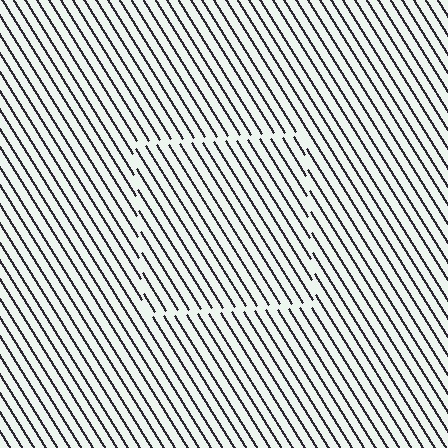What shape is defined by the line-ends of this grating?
An illusory square. The interior of the shape contains the same grating, shifted by half a period — the contour is defined by the phase discontinuity where line-ends from the inner and outer gratings abut.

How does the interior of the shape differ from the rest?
The interior of the shape contains the same grating, shifted by half a period — the contour is defined by the phase discontinuity where line-ends from the inner and outer gratings abut.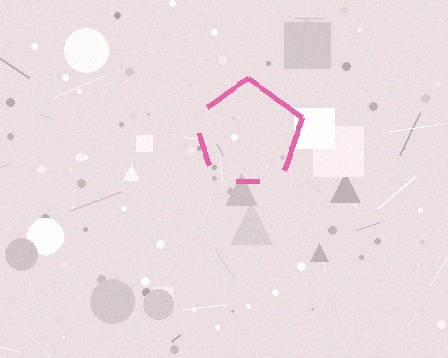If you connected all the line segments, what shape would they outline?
They would outline a pentagon.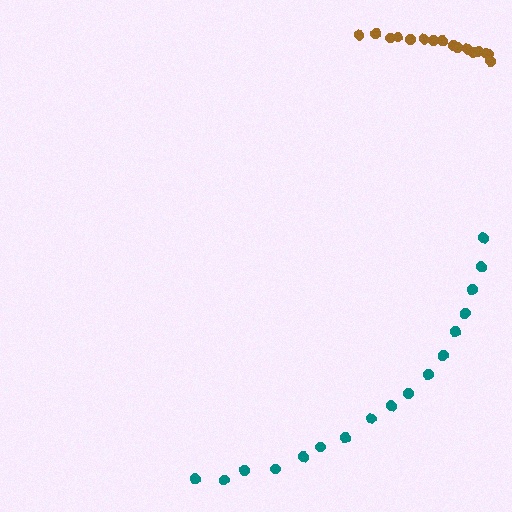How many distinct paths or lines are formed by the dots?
There are 2 distinct paths.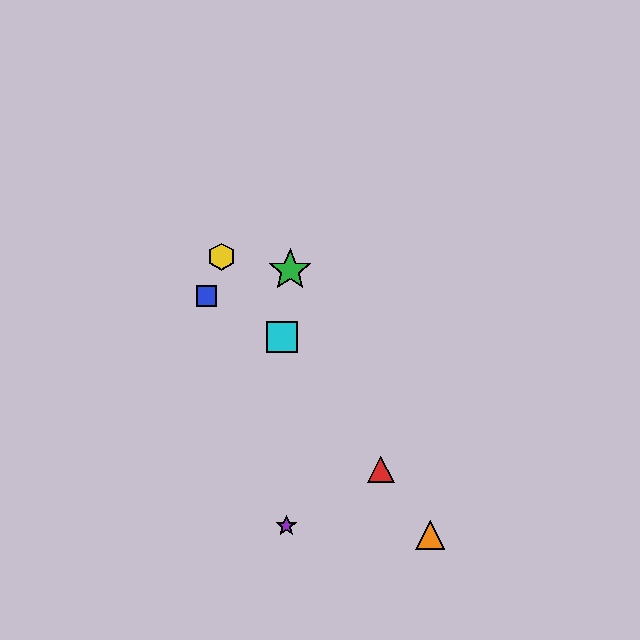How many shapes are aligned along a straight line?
4 shapes (the red triangle, the yellow hexagon, the orange triangle, the cyan square) are aligned along a straight line.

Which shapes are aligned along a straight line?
The red triangle, the yellow hexagon, the orange triangle, the cyan square are aligned along a straight line.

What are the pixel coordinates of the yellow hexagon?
The yellow hexagon is at (221, 257).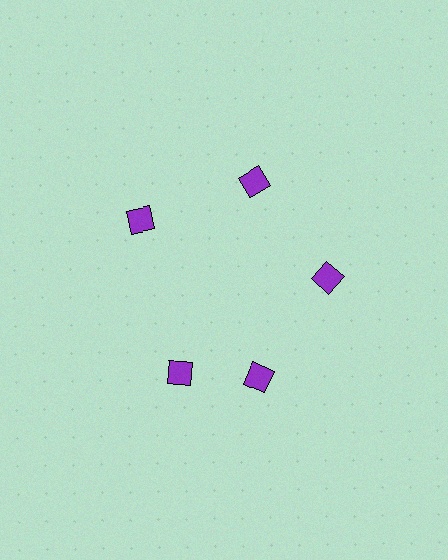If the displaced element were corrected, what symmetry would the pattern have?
It would have 5-fold rotational symmetry — the pattern would map onto itself every 72 degrees.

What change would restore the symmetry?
The symmetry would be restored by rotating it back into even spacing with its neighbors so that all 5 diamonds sit at equal angles and equal distance from the center.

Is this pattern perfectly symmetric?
No. The 5 purple diamonds are arranged in a ring, but one element near the 8 o'clock position is rotated out of alignment along the ring, breaking the 5-fold rotational symmetry.